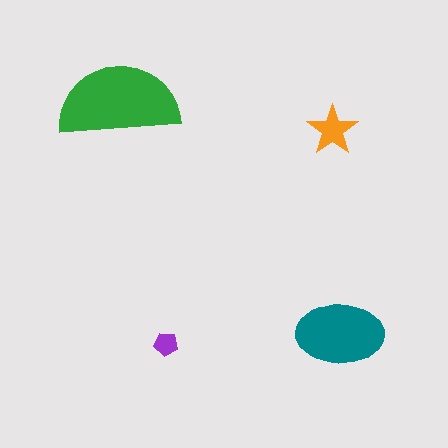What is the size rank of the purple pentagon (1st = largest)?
4th.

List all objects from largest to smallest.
The green semicircle, the teal ellipse, the orange star, the purple pentagon.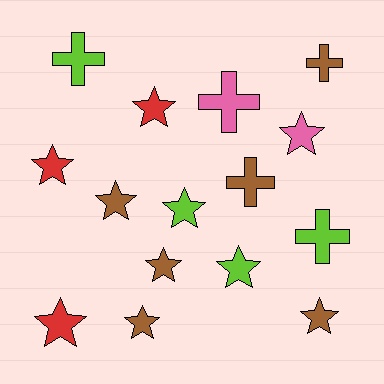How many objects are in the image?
There are 15 objects.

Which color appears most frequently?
Brown, with 6 objects.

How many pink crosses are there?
There is 1 pink cross.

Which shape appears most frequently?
Star, with 10 objects.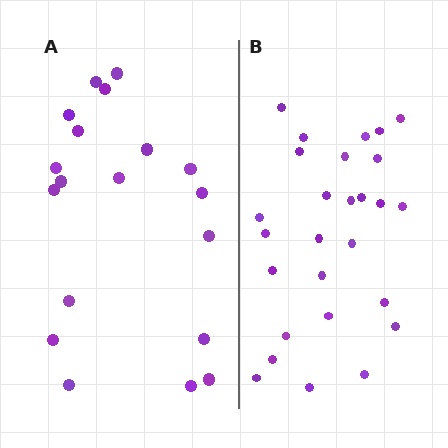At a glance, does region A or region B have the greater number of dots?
Region B (the right region) has more dots.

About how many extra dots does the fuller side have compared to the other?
Region B has roughly 8 or so more dots than region A.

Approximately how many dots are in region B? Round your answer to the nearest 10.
About 30 dots. (The exact count is 27, which rounds to 30.)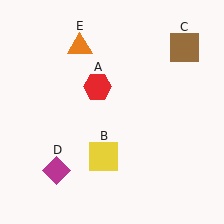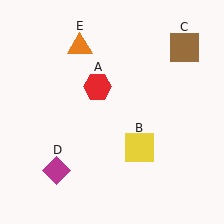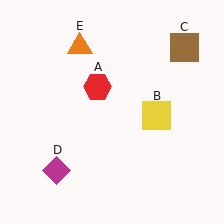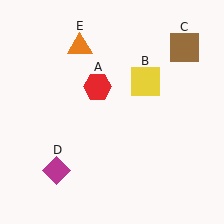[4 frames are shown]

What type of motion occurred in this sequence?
The yellow square (object B) rotated counterclockwise around the center of the scene.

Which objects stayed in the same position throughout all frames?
Red hexagon (object A) and brown square (object C) and magenta diamond (object D) and orange triangle (object E) remained stationary.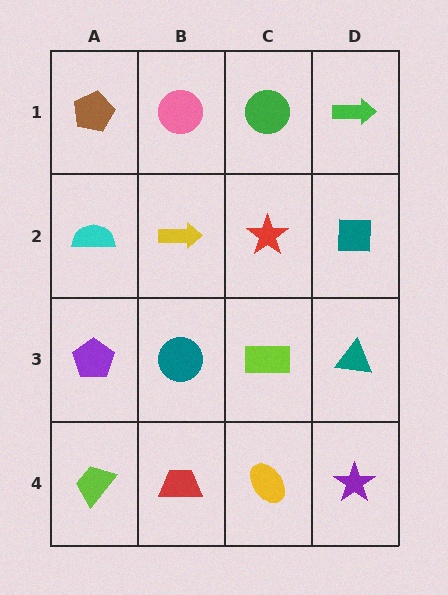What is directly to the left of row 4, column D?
A yellow ellipse.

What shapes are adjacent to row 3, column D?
A teal square (row 2, column D), a purple star (row 4, column D), a lime rectangle (row 3, column C).